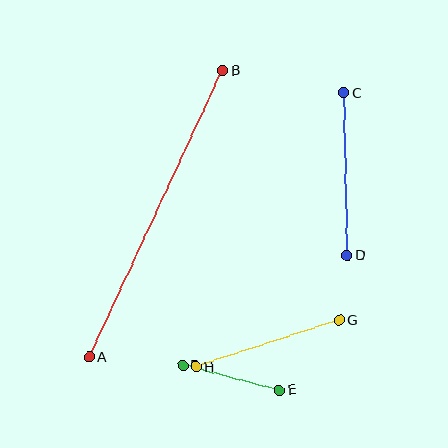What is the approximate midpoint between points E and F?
The midpoint is at approximately (231, 378) pixels.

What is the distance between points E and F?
The distance is approximately 100 pixels.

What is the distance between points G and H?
The distance is approximately 151 pixels.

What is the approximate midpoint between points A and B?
The midpoint is at approximately (156, 214) pixels.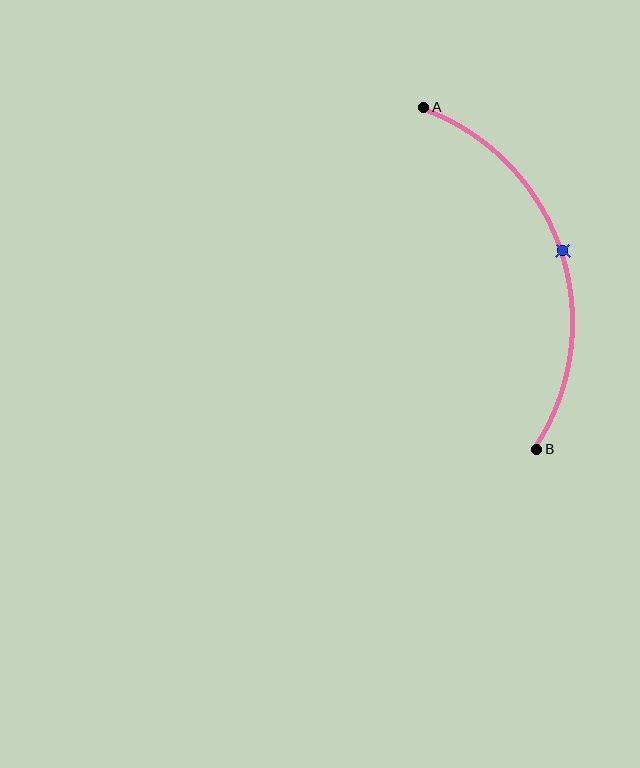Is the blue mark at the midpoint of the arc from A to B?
Yes. The blue mark lies on the arc at equal arc-length from both A and B — it is the arc midpoint.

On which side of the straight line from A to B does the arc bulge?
The arc bulges to the right of the straight line connecting A and B.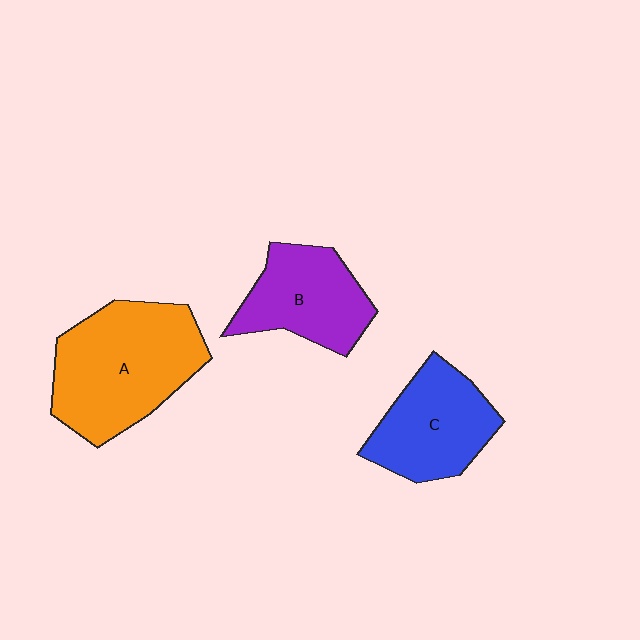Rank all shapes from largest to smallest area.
From largest to smallest: A (orange), C (blue), B (purple).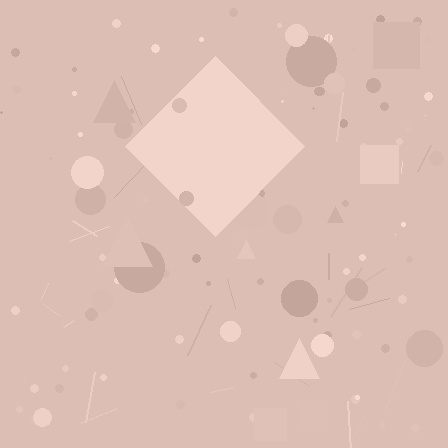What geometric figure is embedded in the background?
A diamond is embedded in the background.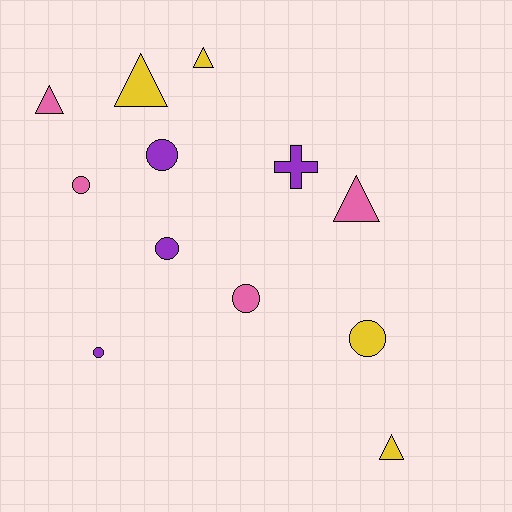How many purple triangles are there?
There are no purple triangles.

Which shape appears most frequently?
Circle, with 6 objects.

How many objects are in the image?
There are 12 objects.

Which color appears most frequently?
Pink, with 4 objects.